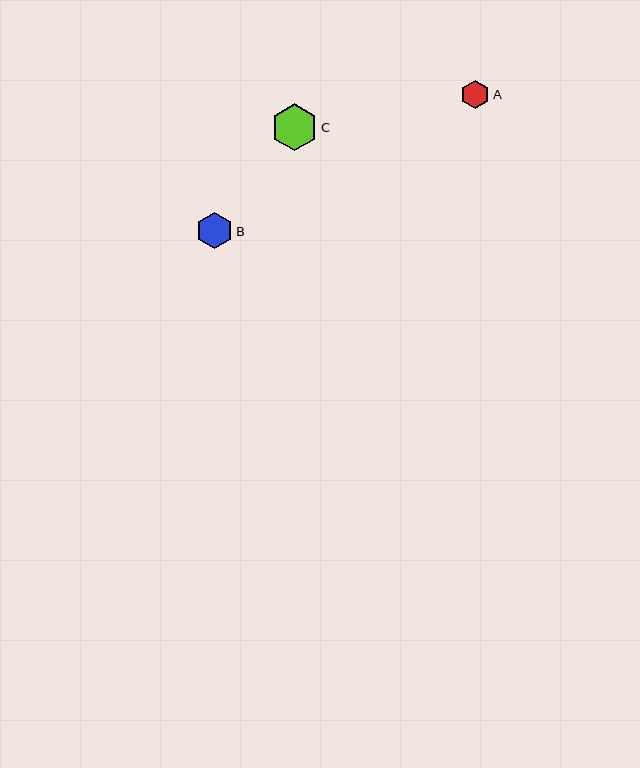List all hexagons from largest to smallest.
From largest to smallest: C, B, A.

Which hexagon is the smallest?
Hexagon A is the smallest with a size of approximately 29 pixels.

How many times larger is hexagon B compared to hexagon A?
Hexagon B is approximately 1.3 times the size of hexagon A.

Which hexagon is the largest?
Hexagon C is the largest with a size of approximately 47 pixels.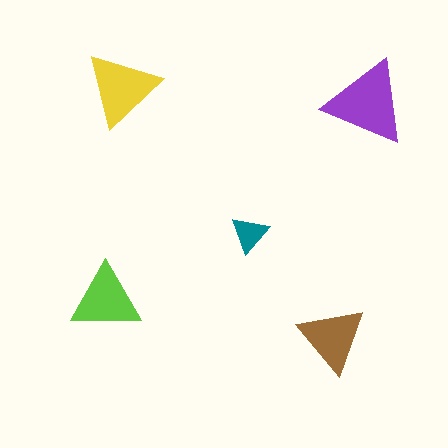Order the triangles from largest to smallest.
the purple one, the yellow one, the lime one, the brown one, the teal one.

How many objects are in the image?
There are 5 objects in the image.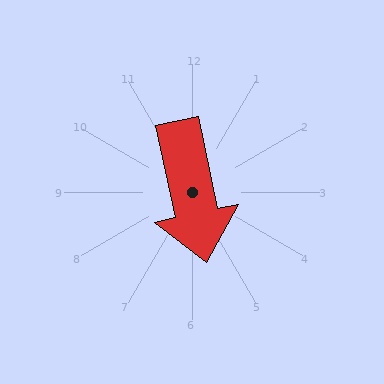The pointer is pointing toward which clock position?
Roughly 6 o'clock.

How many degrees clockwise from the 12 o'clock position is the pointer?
Approximately 168 degrees.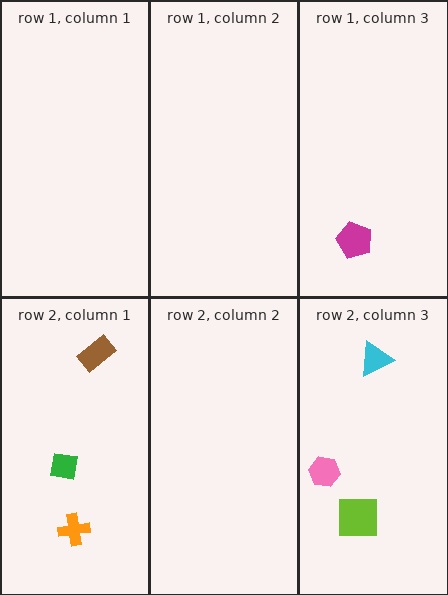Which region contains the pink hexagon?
The row 2, column 3 region.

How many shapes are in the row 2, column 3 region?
3.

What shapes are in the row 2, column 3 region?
The pink hexagon, the lime square, the cyan triangle.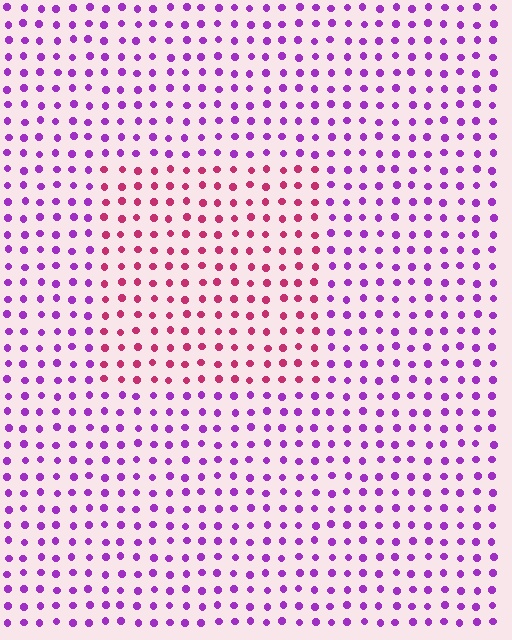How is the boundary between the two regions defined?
The boundary is defined purely by a slight shift in hue (about 49 degrees). Spacing, size, and orientation are identical on both sides.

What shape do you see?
I see a rectangle.